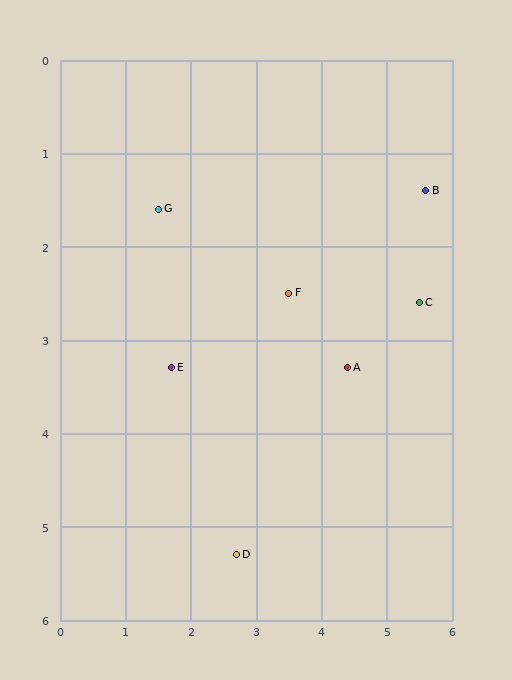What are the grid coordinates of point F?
Point F is at approximately (3.5, 2.5).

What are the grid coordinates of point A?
Point A is at approximately (4.4, 3.3).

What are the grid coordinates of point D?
Point D is at approximately (2.7, 5.3).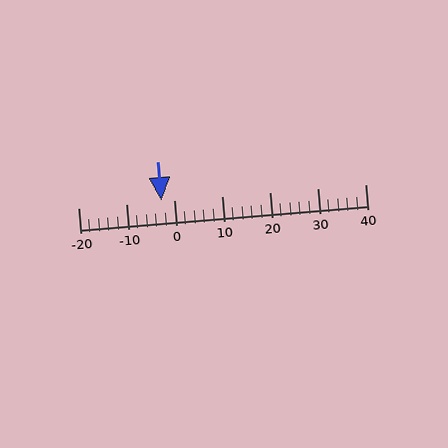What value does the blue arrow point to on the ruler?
The blue arrow points to approximately -3.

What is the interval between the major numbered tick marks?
The major tick marks are spaced 10 units apart.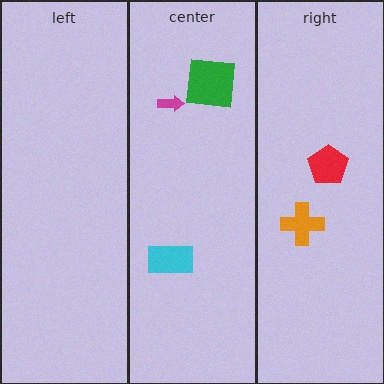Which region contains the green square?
The center region.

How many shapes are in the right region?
2.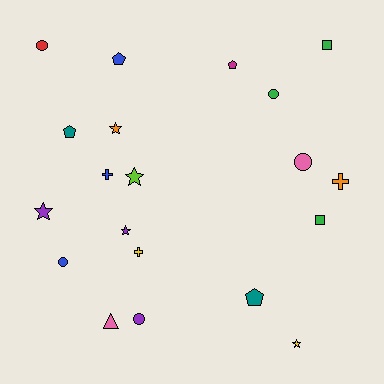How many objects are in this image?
There are 20 objects.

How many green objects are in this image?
There are 3 green objects.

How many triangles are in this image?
There is 1 triangle.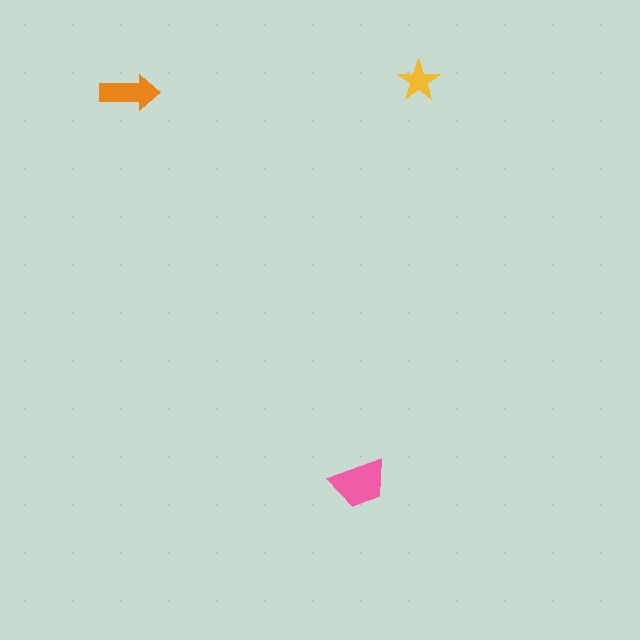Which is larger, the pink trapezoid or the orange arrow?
The pink trapezoid.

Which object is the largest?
The pink trapezoid.